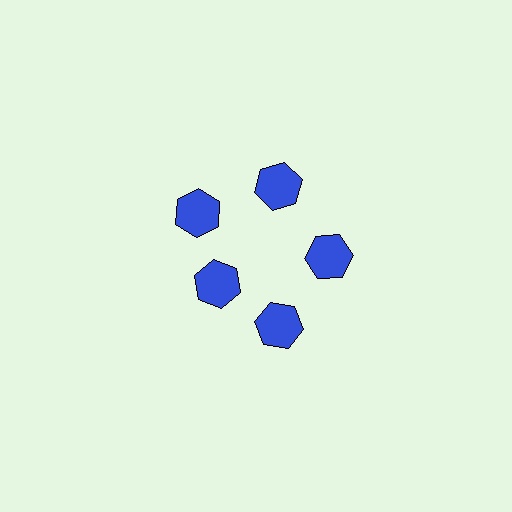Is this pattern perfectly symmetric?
No. The 5 blue hexagons are arranged in a ring, but one element near the 8 o'clock position is pulled inward toward the center, breaking the 5-fold rotational symmetry.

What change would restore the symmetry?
The symmetry would be restored by moving it outward, back onto the ring so that all 5 hexagons sit at equal angles and equal distance from the center.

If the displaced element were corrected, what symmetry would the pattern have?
It would have 5-fold rotational symmetry — the pattern would map onto itself every 72 degrees.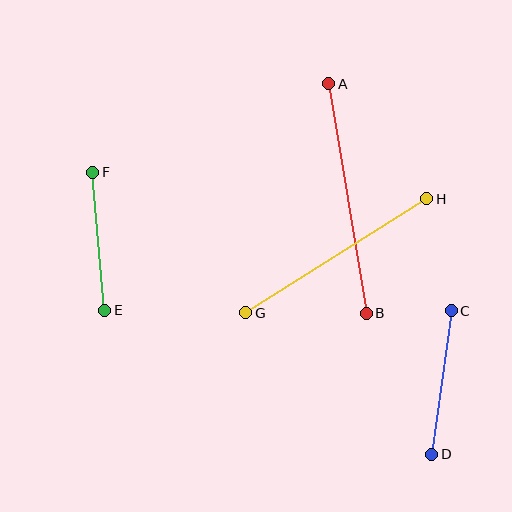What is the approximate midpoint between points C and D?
The midpoint is at approximately (441, 383) pixels.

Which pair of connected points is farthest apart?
Points A and B are farthest apart.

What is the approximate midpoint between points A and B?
The midpoint is at approximately (348, 198) pixels.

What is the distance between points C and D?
The distance is approximately 145 pixels.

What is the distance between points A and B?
The distance is approximately 233 pixels.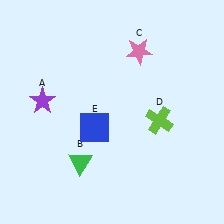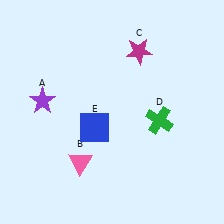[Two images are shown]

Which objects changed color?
B changed from green to pink. C changed from pink to magenta. D changed from lime to green.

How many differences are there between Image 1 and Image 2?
There are 3 differences between the two images.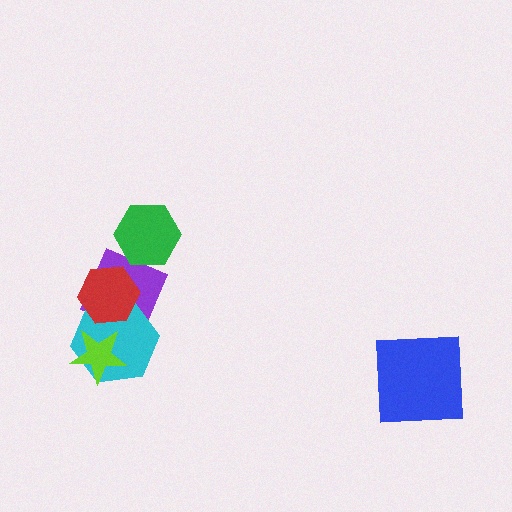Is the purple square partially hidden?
Yes, it is partially covered by another shape.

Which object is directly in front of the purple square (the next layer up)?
The cyan hexagon is directly in front of the purple square.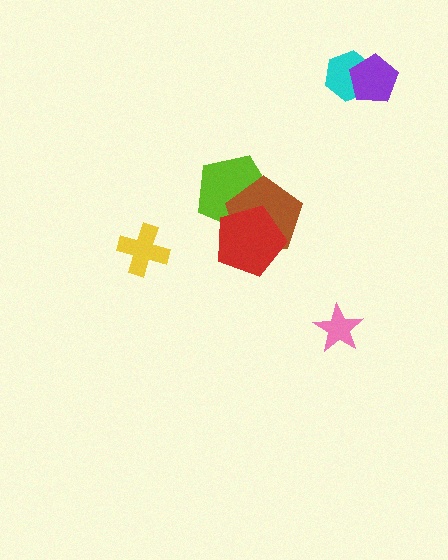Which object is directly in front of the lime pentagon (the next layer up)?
The brown pentagon is directly in front of the lime pentagon.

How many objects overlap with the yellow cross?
0 objects overlap with the yellow cross.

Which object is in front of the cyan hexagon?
The purple pentagon is in front of the cyan hexagon.